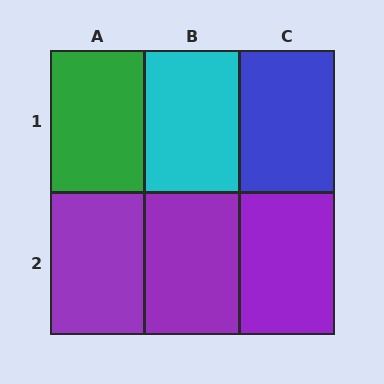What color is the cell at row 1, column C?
Blue.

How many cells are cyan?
1 cell is cyan.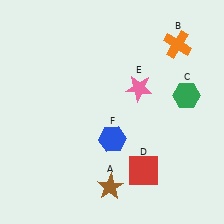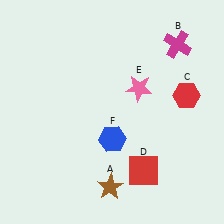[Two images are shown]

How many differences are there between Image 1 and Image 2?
There are 2 differences between the two images.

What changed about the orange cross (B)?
In Image 1, B is orange. In Image 2, it changed to magenta.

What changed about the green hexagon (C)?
In Image 1, C is green. In Image 2, it changed to red.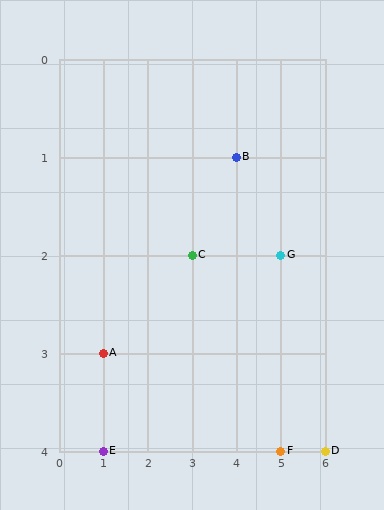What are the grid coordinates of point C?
Point C is at grid coordinates (3, 2).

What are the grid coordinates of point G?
Point G is at grid coordinates (5, 2).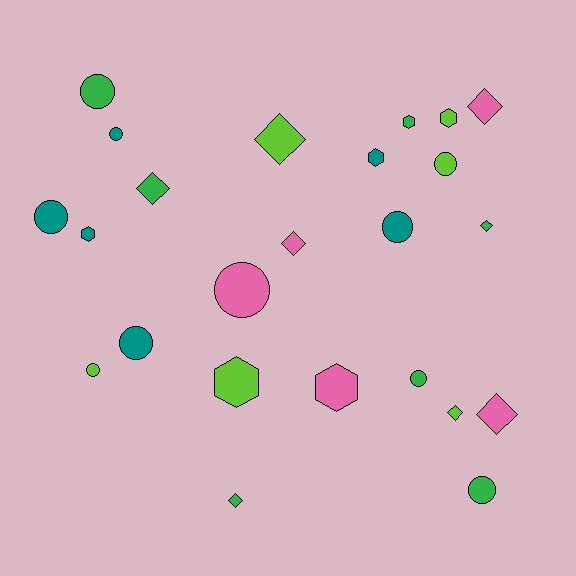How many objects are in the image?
There are 24 objects.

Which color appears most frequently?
Green, with 7 objects.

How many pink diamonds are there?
There are 3 pink diamonds.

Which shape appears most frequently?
Circle, with 10 objects.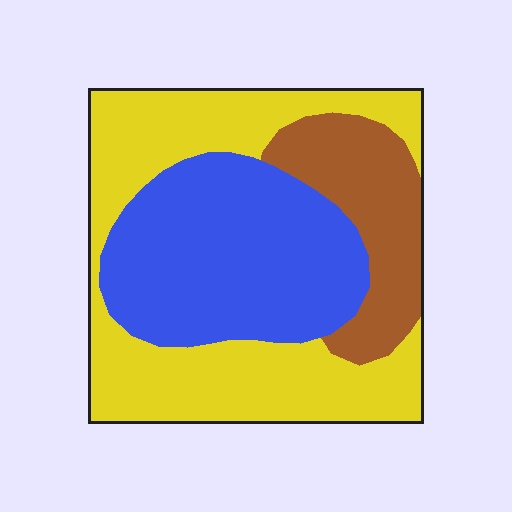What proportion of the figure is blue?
Blue covers about 35% of the figure.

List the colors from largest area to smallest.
From largest to smallest: yellow, blue, brown.